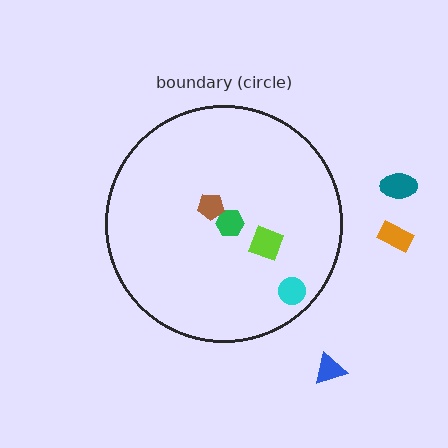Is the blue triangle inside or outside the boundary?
Outside.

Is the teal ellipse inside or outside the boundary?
Outside.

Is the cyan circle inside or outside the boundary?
Inside.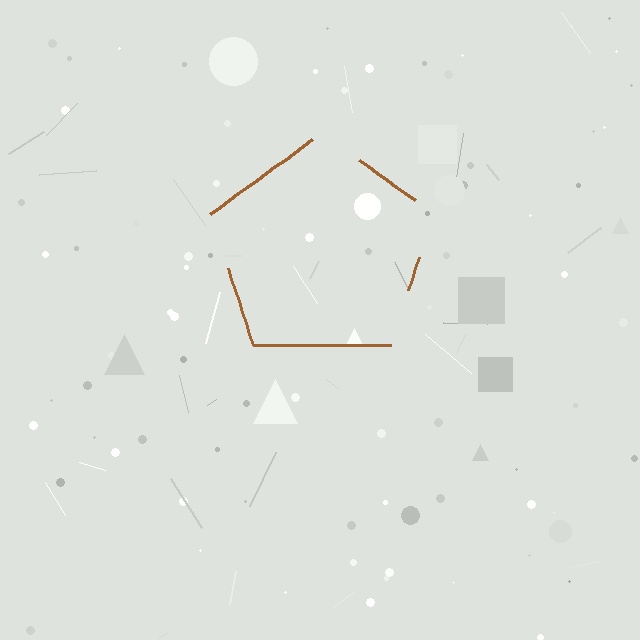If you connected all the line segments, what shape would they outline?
They would outline a pentagon.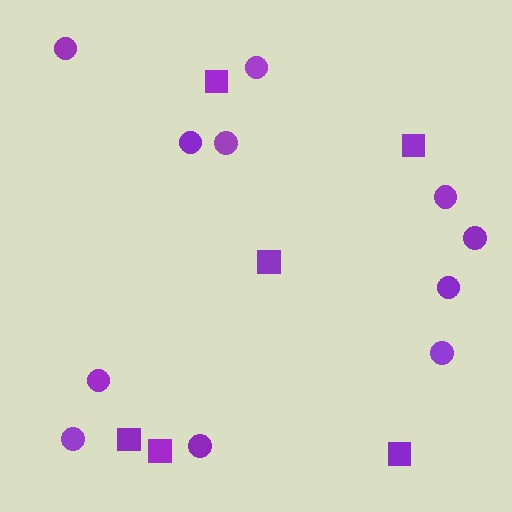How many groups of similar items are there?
There are 2 groups: one group of squares (6) and one group of circles (11).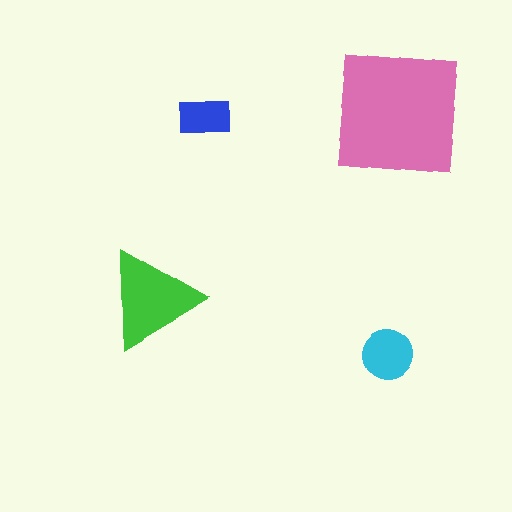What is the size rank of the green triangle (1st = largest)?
2nd.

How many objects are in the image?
There are 4 objects in the image.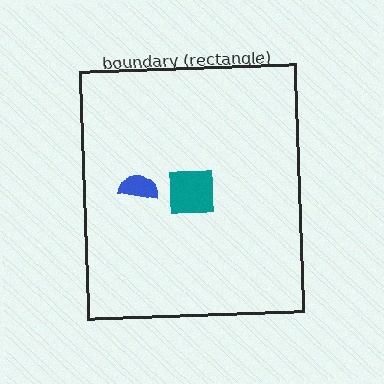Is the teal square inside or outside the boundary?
Inside.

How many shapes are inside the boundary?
2 inside, 0 outside.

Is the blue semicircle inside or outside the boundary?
Inside.